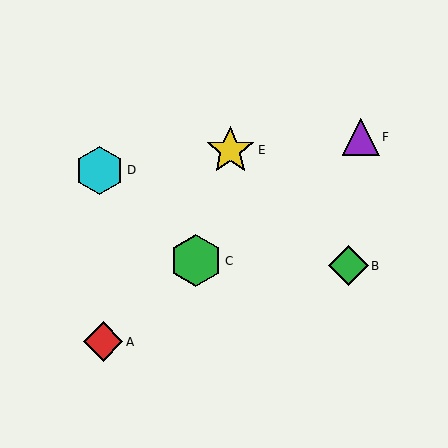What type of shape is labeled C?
Shape C is a green hexagon.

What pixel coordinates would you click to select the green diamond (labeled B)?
Click at (348, 266) to select the green diamond B.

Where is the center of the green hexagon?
The center of the green hexagon is at (196, 261).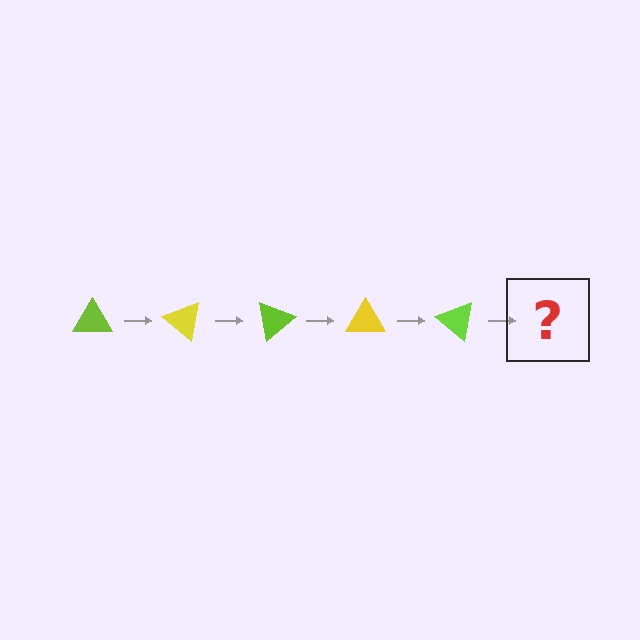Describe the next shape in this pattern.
It should be a yellow triangle, rotated 200 degrees from the start.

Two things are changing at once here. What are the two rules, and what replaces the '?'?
The two rules are that it rotates 40 degrees each step and the color cycles through lime and yellow. The '?' should be a yellow triangle, rotated 200 degrees from the start.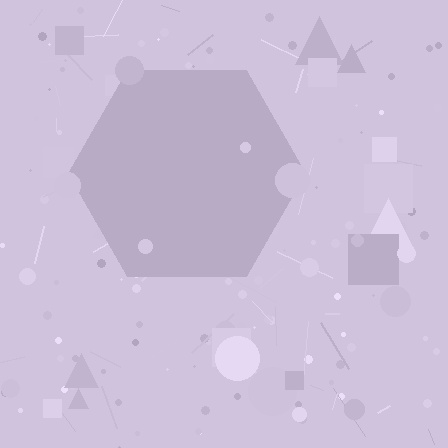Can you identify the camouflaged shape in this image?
The camouflaged shape is a hexagon.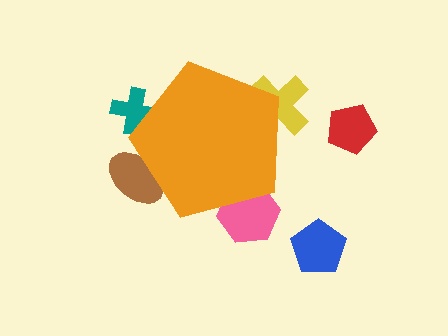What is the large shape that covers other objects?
An orange pentagon.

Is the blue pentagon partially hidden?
No, the blue pentagon is fully visible.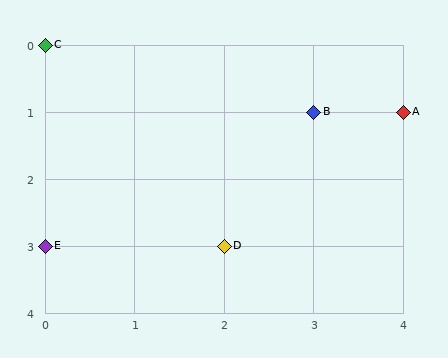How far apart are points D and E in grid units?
Points D and E are 2 columns apart.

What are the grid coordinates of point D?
Point D is at grid coordinates (2, 3).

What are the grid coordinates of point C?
Point C is at grid coordinates (0, 0).